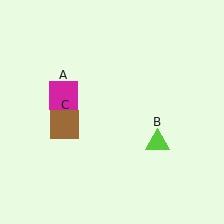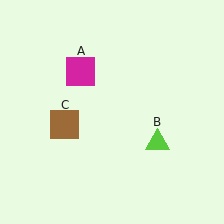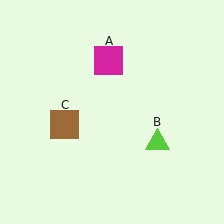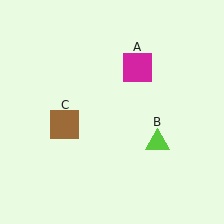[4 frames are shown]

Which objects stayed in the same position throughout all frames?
Lime triangle (object B) and brown square (object C) remained stationary.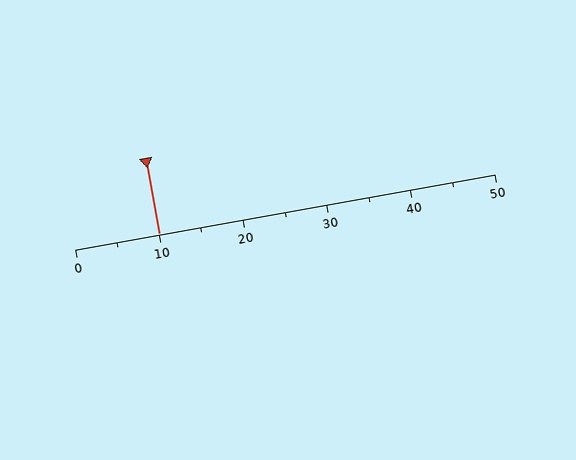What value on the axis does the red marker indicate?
The marker indicates approximately 10.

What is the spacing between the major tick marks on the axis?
The major ticks are spaced 10 apart.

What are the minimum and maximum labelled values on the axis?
The axis runs from 0 to 50.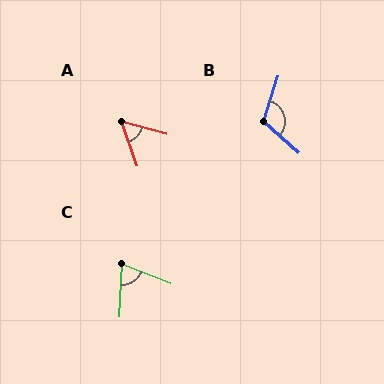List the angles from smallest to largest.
A (55°), C (71°), B (115°).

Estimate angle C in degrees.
Approximately 71 degrees.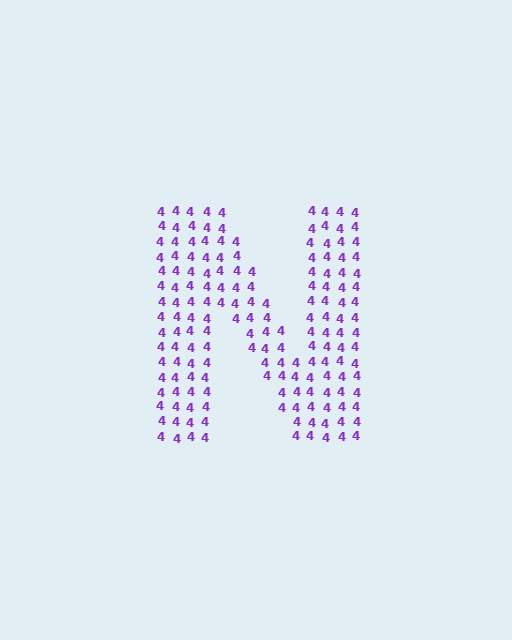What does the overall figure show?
The overall figure shows the letter N.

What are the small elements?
The small elements are digit 4's.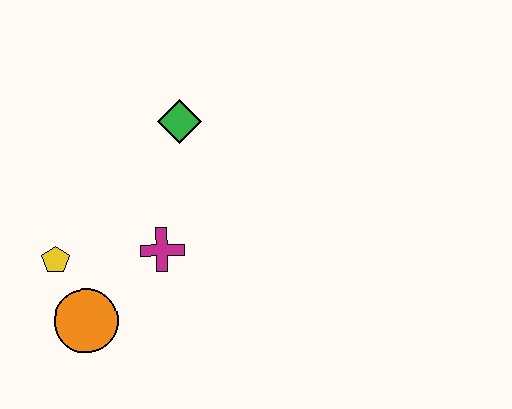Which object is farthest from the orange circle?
The green diamond is farthest from the orange circle.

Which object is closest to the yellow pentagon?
The orange circle is closest to the yellow pentagon.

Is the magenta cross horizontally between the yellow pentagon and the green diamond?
Yes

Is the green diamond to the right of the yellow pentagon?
Yes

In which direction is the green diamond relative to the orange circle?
The green diamond is above the orange circle.